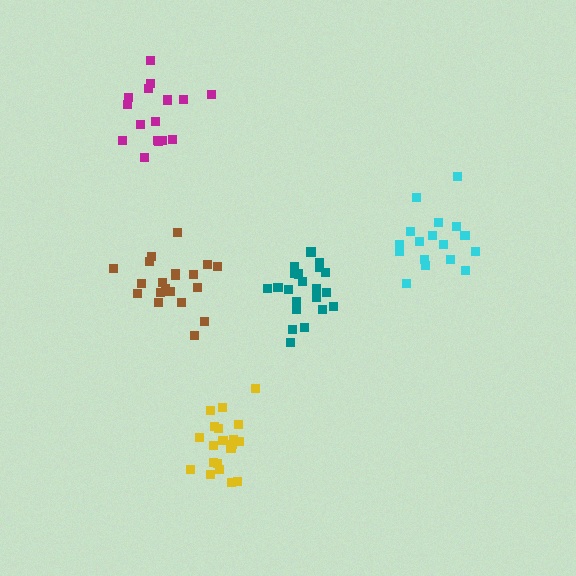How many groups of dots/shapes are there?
There are 5 groups.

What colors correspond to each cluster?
The clusters are colored: teal, cyan, magenta, yellow, brown.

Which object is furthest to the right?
The cyan cluster is rightmost.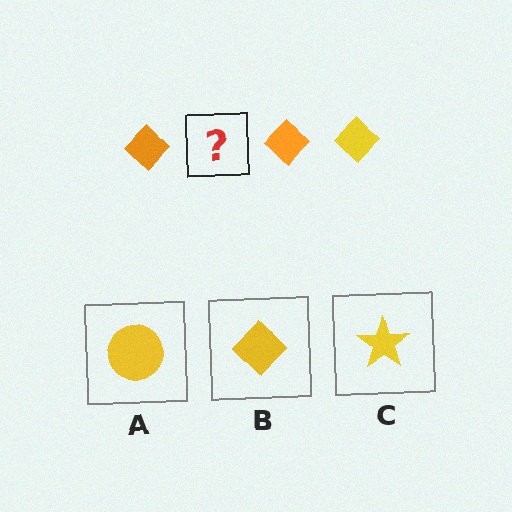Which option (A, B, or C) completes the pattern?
B.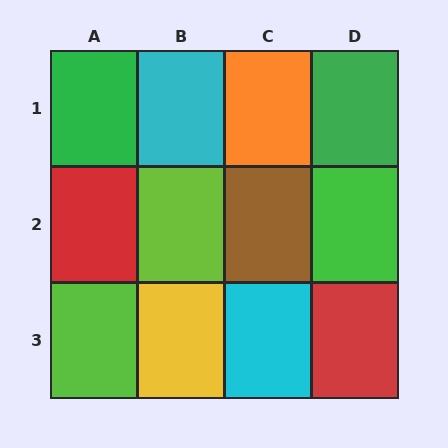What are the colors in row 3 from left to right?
Lime, yellow, cyan, red.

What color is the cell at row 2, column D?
Green.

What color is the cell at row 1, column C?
Orange.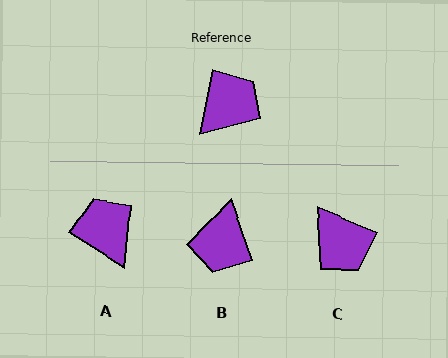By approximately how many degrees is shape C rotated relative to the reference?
Approximately 101 degrees clockwise.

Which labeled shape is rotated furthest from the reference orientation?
B, about 148 degrees away.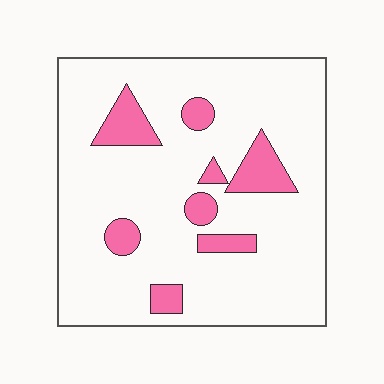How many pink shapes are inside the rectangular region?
8.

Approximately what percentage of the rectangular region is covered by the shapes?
Approximately 15%.